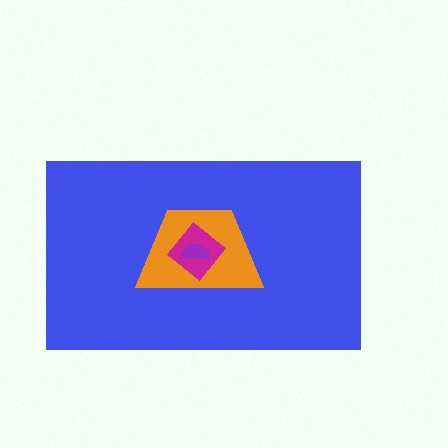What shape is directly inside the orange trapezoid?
The magenta diamond.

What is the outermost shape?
The blue rectangle.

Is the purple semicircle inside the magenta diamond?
Yes.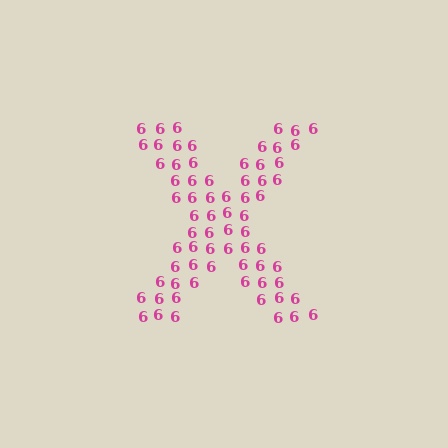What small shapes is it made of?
It is made of small digit 6's.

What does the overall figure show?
The overall figure shows the letter X.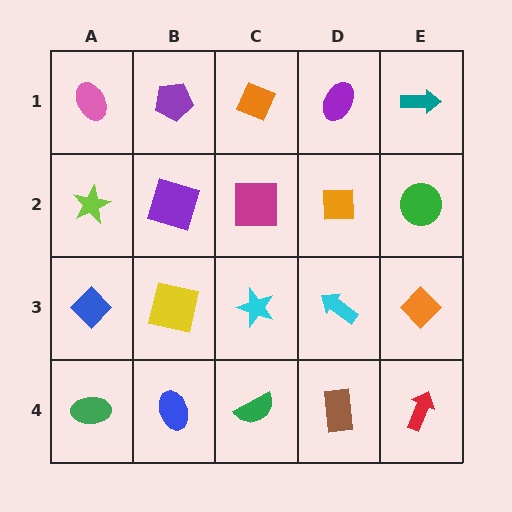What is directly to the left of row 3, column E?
A cyan arrow.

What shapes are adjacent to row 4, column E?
An orange diamond (row 3, column E), a brown rectangle (row 4, column D).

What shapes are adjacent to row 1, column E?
A green circle (row 2, column E), a purple ellipse (row 1, column D).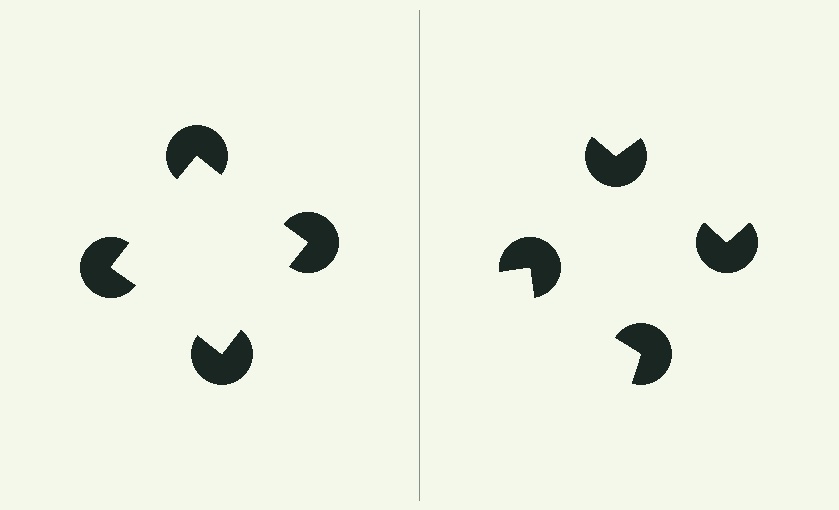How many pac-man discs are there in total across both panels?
8 — 4 on each side.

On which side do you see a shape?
An illusory square appears on the left side. On the right side the wedge cuts are rotated, so no coherent shape forms.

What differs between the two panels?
The pac-man discs are positioned identically on both sides; only the wedge orientations differ. On the left they align to a square; on the right they are misaligned.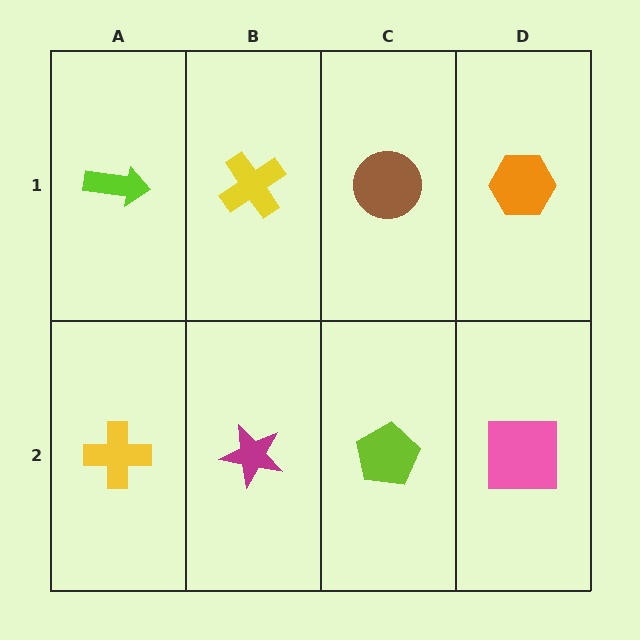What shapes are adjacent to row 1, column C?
A lime pentagon (row 2, column C), a yellow cross (row 1, column B), an orange hexagon (row 1, column D).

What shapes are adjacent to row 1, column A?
A yellow cross (row 2, column A), a yellow cross (row 1, column B).